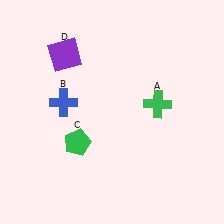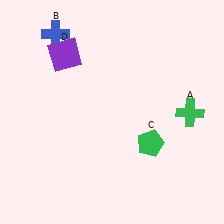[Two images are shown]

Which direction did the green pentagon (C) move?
The green pentagon (C) moved right.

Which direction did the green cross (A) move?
The green cross (A) moved right.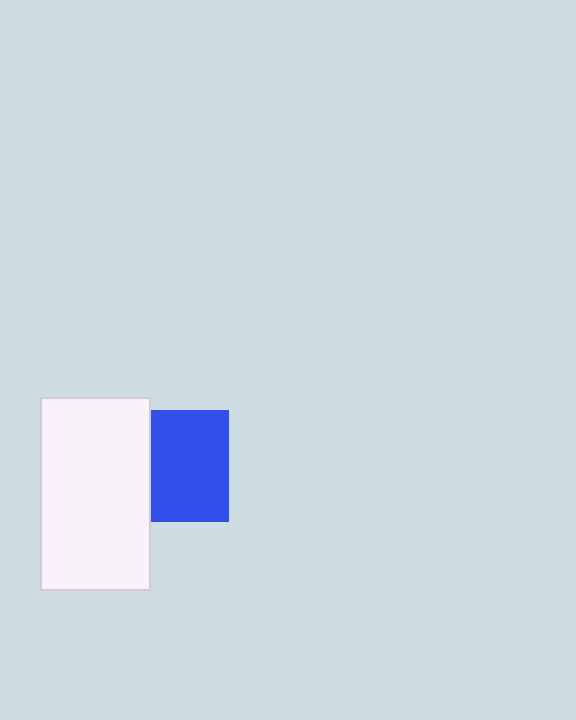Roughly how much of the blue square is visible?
Most of it is visible (roughly 70%).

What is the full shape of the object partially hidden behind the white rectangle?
The partially hidden object is a blue square.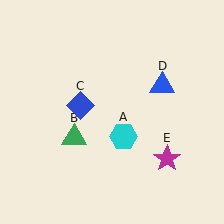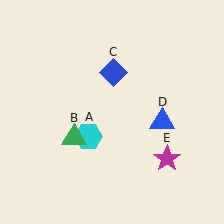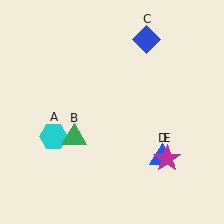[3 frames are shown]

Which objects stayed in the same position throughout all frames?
Green triangle (object B) and magenta star (object E) remained stationary.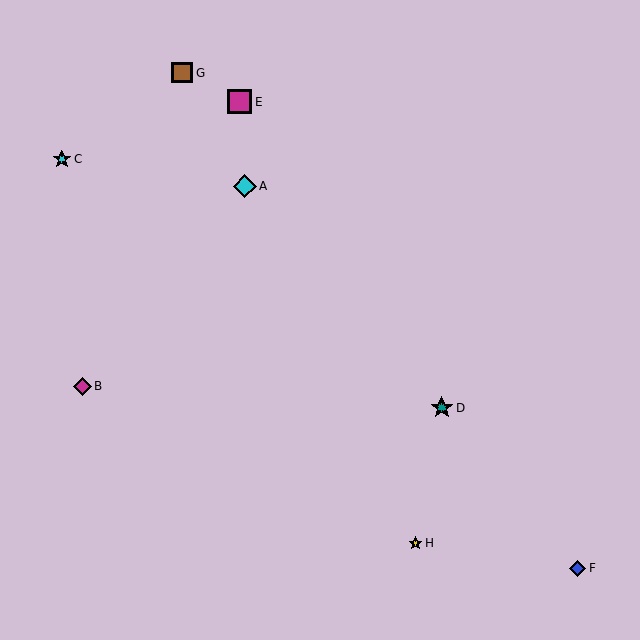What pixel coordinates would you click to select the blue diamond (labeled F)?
Click at (577, 568) to select the blue diamond F.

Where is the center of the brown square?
The center of the brown square is at (182, 73).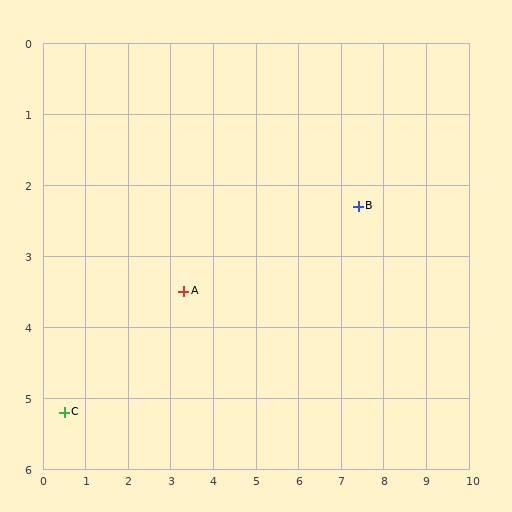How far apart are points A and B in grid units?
Points A and B are about 4.3 grid units apart.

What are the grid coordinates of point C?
Point C is at approximately (0.5, 5.2).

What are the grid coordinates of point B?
Point B is at approximately (7.4, 2.3).